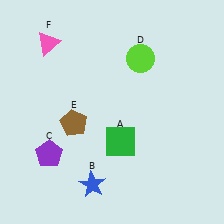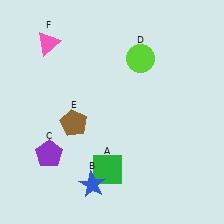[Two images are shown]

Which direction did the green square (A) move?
The green square (A) moved down.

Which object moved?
The green square (A) moved down.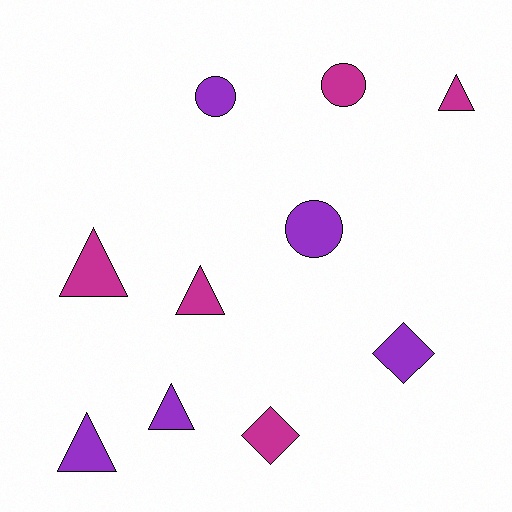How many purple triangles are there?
There are 2 purple triangles.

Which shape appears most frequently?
Triangle, with 5 objects.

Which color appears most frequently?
Purple, with 5 objects.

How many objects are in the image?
There are 10 objects.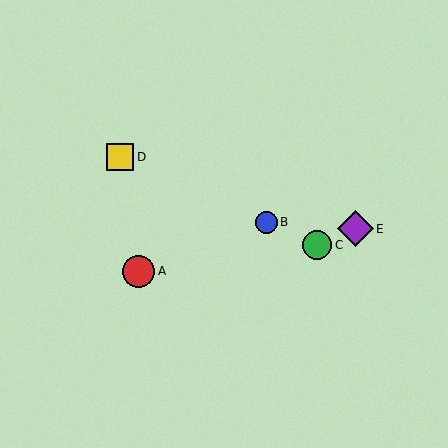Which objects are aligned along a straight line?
Objects B, C, D are aligned along a straight line.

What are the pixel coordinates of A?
Object A is at (139, 271).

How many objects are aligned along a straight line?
3 objects (B, C, D) are aligned along a straight line.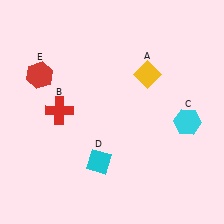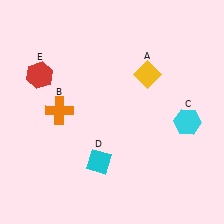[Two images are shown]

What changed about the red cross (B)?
In Image 1, B is red. In Image 2, it changed to orange.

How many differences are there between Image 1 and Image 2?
There is 1 difference between the two images.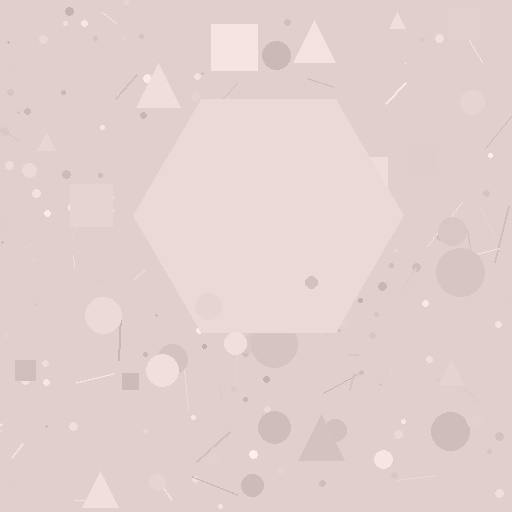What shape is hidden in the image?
A hexagon is hidden in the image.